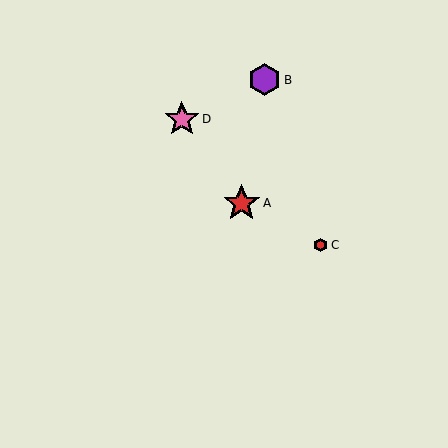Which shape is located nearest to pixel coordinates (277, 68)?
The purple hexagon (labeled B) at (265, 80) is nearest to that location.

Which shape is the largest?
The red star (labeled A) is the largest.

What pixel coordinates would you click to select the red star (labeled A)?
Click at (242, 203) to select the red star A.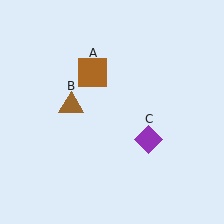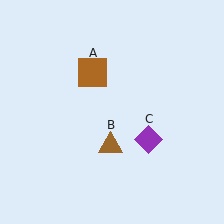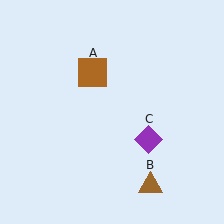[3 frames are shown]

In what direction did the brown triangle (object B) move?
The brown triangle (object B) moved down and to the right.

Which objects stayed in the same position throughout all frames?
Brown square (object A) and purple diamond (object C) remained stationary.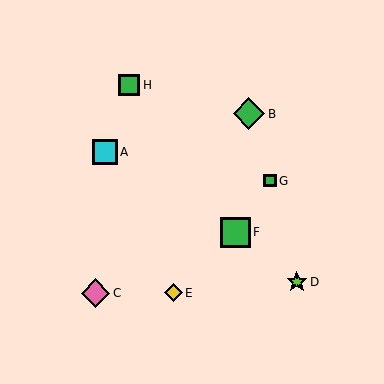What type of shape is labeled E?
Shape E is a yellow diamond.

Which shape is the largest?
The green diamond (labeled B) is the largest.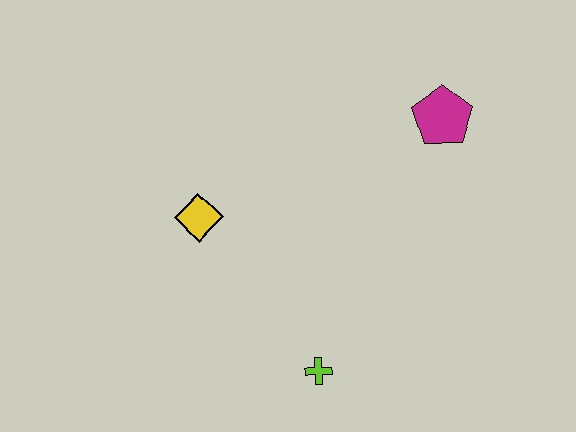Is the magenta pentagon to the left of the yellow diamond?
No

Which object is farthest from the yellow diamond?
The magenta pentagon is farthest from the yellow diamond.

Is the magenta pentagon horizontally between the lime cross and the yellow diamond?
No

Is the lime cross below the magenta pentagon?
Yes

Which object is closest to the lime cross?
The yellow diamond is closest to the lime cross.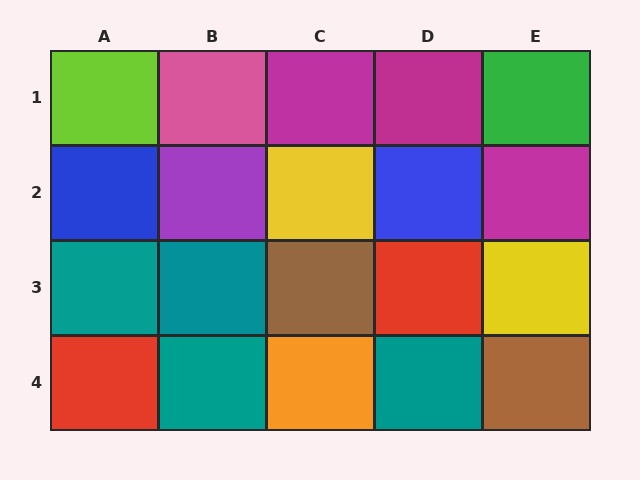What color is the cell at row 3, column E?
Yellow.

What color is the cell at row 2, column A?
Blue.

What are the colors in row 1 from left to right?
Lime, pink, magenta, magenta, green.